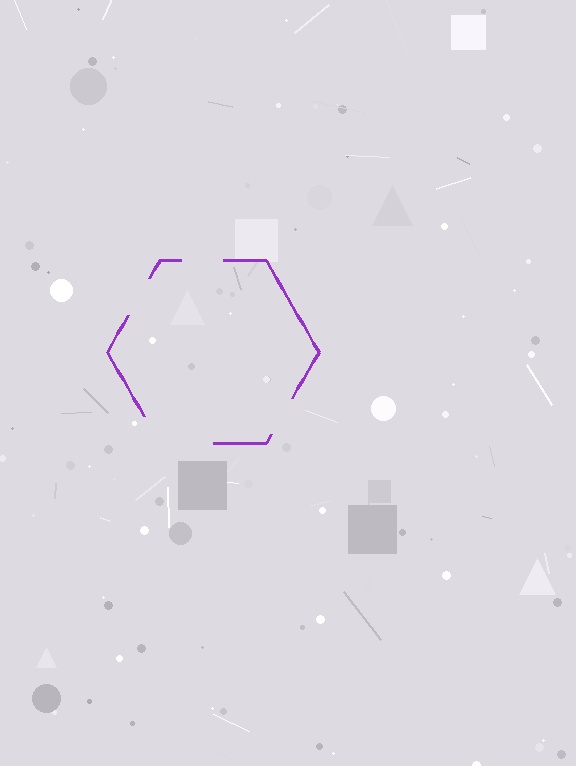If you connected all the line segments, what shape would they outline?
They would outline a hexagon.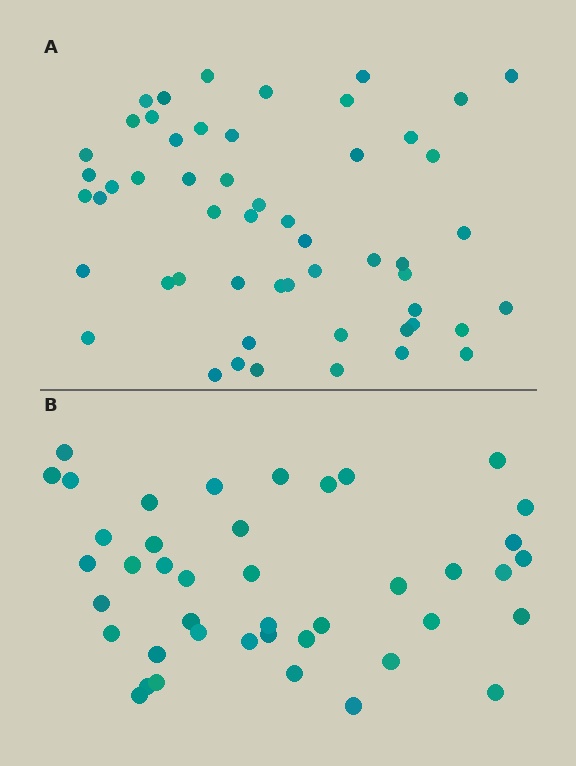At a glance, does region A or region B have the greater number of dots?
Region A (the top region) has more dots.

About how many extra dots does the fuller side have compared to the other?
Region A has roughly 12 or so more dots than region B.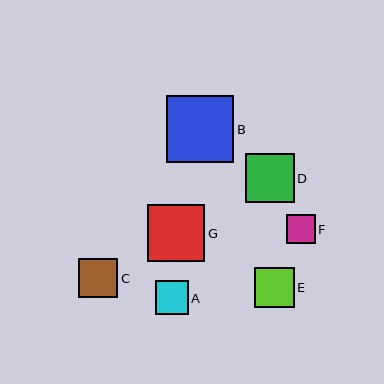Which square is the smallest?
Square F is the smallest with a size of approximately 29 pixels.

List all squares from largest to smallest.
From largest to smallest: B, G, D, C, E, A, F.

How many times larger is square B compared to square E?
Square B is approximately 1.7 times the size of square E.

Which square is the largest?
Square B is the largest with a size of approximately 68 pixels.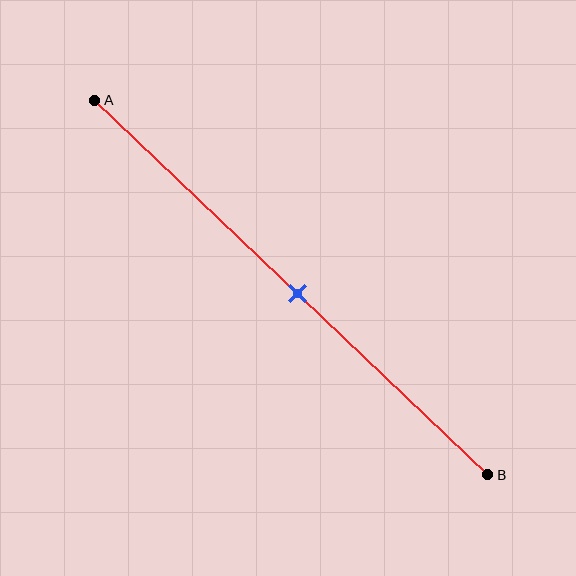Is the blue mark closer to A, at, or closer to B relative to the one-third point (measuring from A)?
The blue mark is closer to point B than the one-third point of segment AB.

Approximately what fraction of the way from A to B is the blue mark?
The blue mark is approximately 50% of the way from A to B.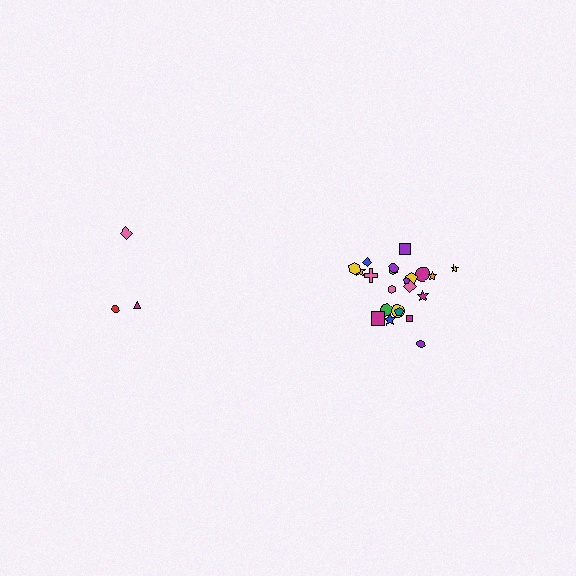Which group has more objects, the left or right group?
The right group.